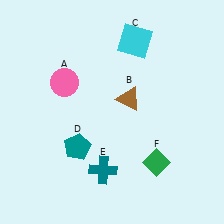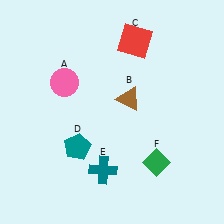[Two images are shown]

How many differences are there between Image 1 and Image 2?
There is 1 difference between the two images.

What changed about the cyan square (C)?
In Image 1, C is cyan. In Image 2, it changed to red.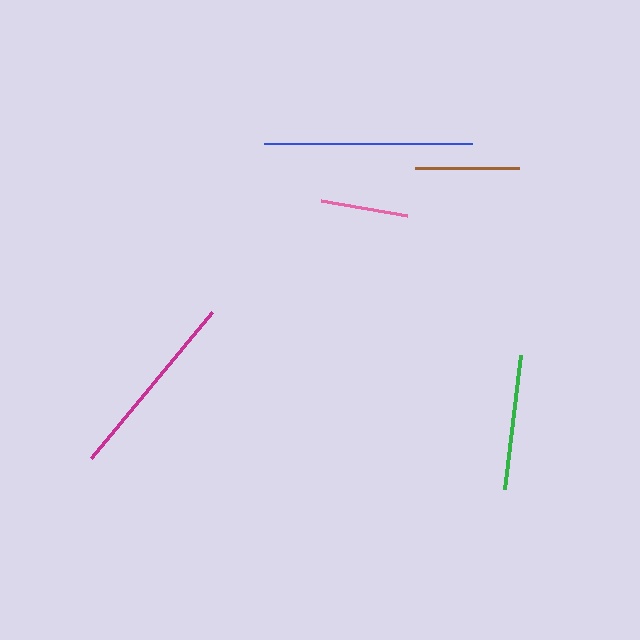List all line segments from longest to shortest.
From longest to shortest: blue, magenta, green, brown, pink.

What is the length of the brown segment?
The brown segment is approximately 104 pixels long.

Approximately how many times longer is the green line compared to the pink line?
The green line is approximately 1.6 times the length of the pink line.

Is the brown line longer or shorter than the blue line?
The blue line is longer than the brown line.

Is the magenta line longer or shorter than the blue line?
The blue line is longer than the magenta line.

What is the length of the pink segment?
The pink segment is approximately 87 pixels long.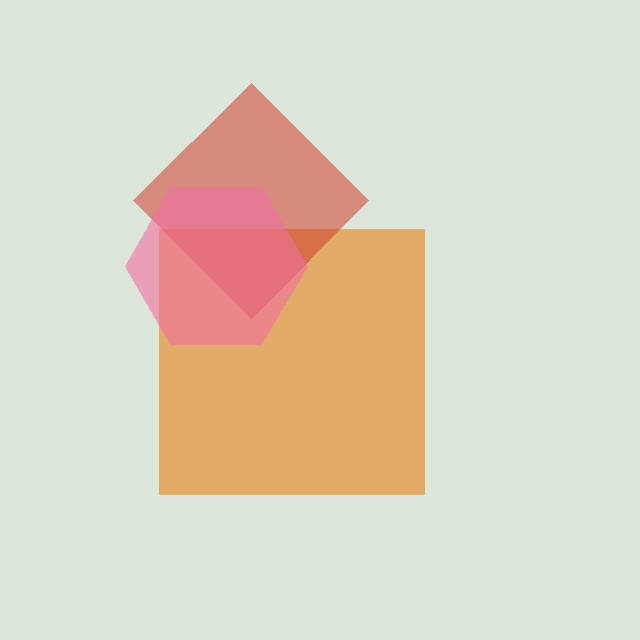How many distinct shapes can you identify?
There are 3 distinct shapes: an orange square, a red diamond, a pink hexagon.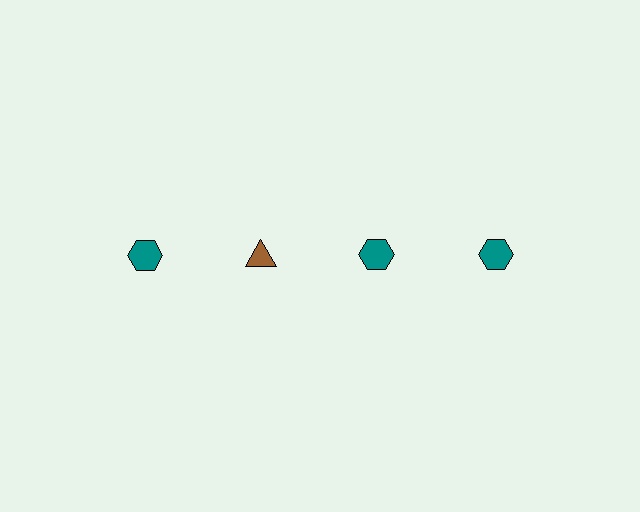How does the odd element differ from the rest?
It differs in both color (brown instead of teal) and shape (triangle instead of hexagon).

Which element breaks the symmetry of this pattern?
The brown triangle in the top row, second from left column breaks the symmetry. All other shapes are teal hexagons.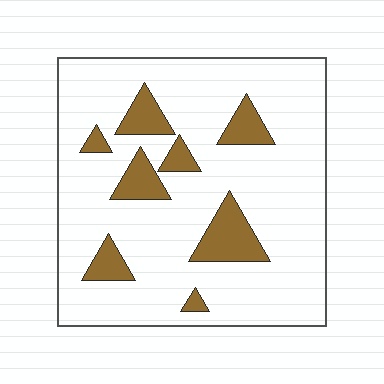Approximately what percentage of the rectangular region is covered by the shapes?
Approximately 15%.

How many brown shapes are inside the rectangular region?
8.